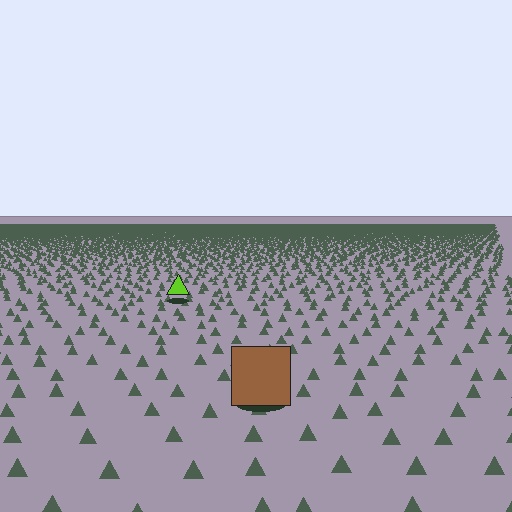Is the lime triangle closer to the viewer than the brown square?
No. The brown square is closer — you can tell from the texture gradient: the ground texture is coarser near it.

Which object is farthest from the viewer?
The lime triangle is farthest from the viewer. It appears smaller and the ground texture around it is denser.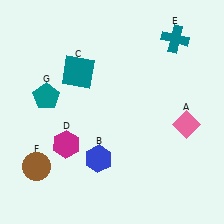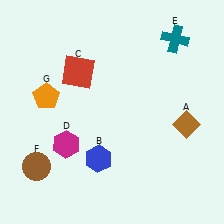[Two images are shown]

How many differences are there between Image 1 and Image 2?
There are 3 differences between the two images.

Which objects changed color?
A changed from pink to brown. C changed from teal to red. G changed from teal to orange.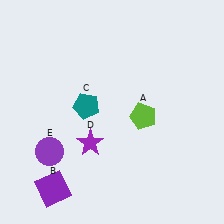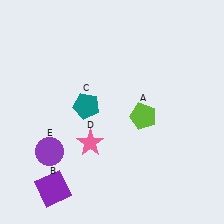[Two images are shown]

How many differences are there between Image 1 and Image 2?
There is 1 difference between the two images.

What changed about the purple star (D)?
In Image 1, D is purple. In Image 2, it changed to pink.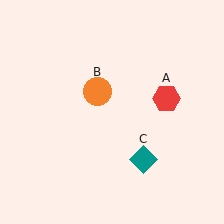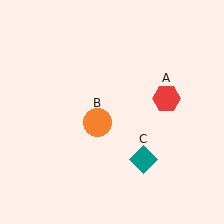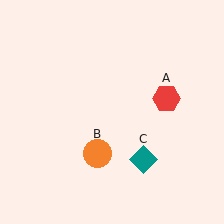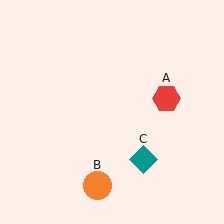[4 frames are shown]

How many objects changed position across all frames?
1 object changed position: orange circle (object B).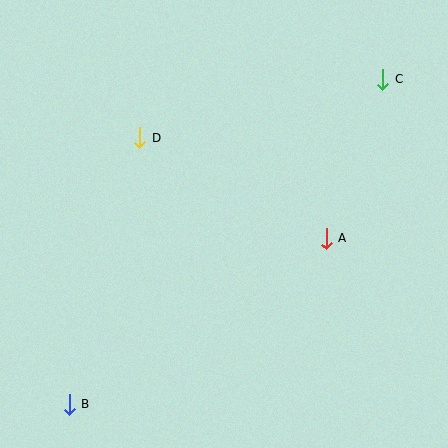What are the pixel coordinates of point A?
Point A is at (326, 239).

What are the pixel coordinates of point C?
Point C is at (382, 79).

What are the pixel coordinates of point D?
Point D is at (140, 138).